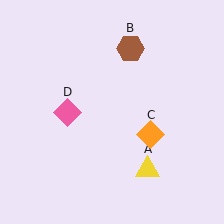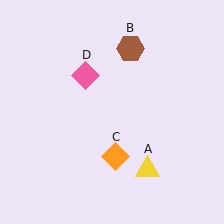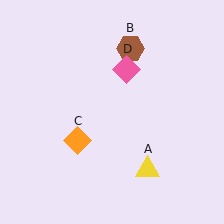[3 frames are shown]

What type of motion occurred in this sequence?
The orange diamond (object C), pink diamond (object D) rotated clockwise around the center of the scene.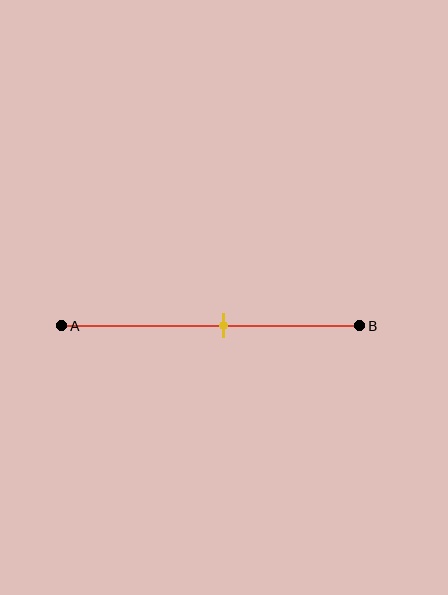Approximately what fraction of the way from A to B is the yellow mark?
The yellow mark is approximately 55% of the way from A to B.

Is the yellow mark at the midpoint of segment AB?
No, the mark is at about 55% from A, not at the 50% midpoint.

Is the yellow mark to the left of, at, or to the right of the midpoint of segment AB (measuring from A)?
The yellow mark is to the right of the midpoint of segment AB.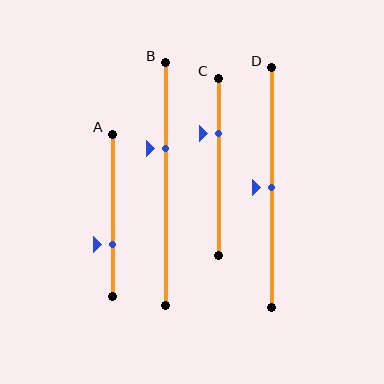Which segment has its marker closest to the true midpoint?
Segment D has its marker closest to the true midpoint.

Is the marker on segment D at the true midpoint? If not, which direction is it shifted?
Yes, the marker on segment D is at the true midpoint.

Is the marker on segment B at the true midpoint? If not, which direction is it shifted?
No, the marker on segment B is shifted upward by about 15% of the segment length.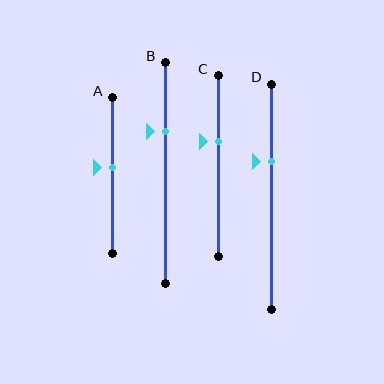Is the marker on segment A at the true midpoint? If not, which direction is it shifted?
No, the marker on segment A is shifted upward by about 5% of the segment length.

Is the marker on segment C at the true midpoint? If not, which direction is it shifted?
No, the marker on segment C is shifted upward by about 14% of the segment length.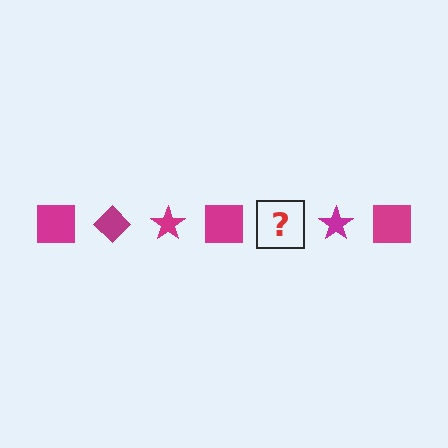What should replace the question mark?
The question mark should be replaced with a magenta diamond.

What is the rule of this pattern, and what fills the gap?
The rule is that the pattern cycles through square, diamond, star shapes in magenta. The gap should be filled with a magenta diamond.